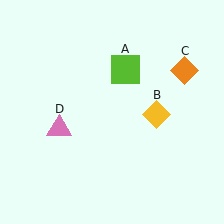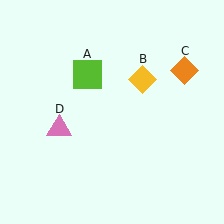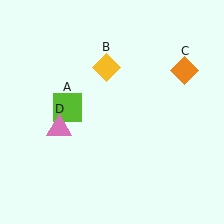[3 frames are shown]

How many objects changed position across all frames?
2 objects changed position: lime square (object A), yellow diamond (object B).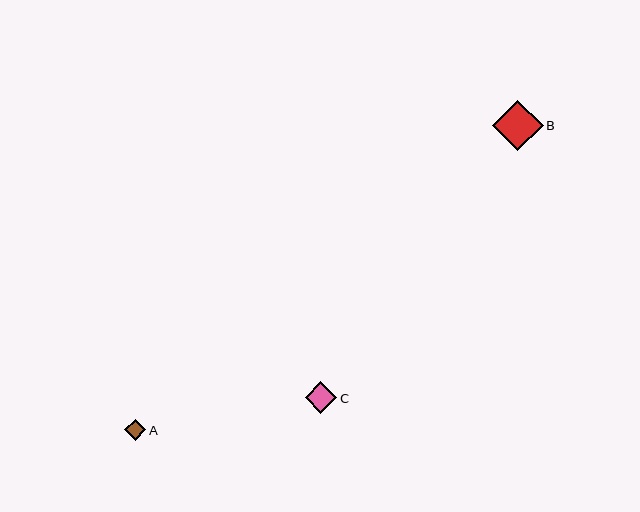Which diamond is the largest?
Diamond B is the largest with a size of approximately 51 pixels.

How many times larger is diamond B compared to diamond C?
Diamond B is approximately 1.6 times the size of diamond C.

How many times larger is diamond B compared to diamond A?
Diamond B is approximately 2.4 times the size of diamond A.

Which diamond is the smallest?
Diamond A is the smallest with a size of approximately 21 pixels.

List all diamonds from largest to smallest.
From largest to smallest: B, C, A.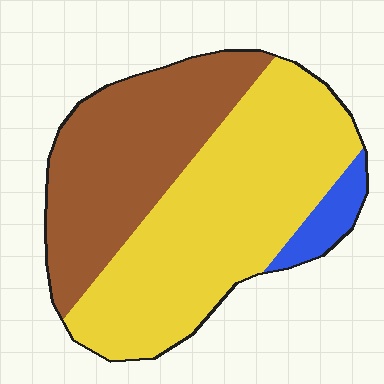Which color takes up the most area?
Yellow, at roughly 55%.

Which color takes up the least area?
Blue, at roughly 5%.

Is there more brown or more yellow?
Yellow.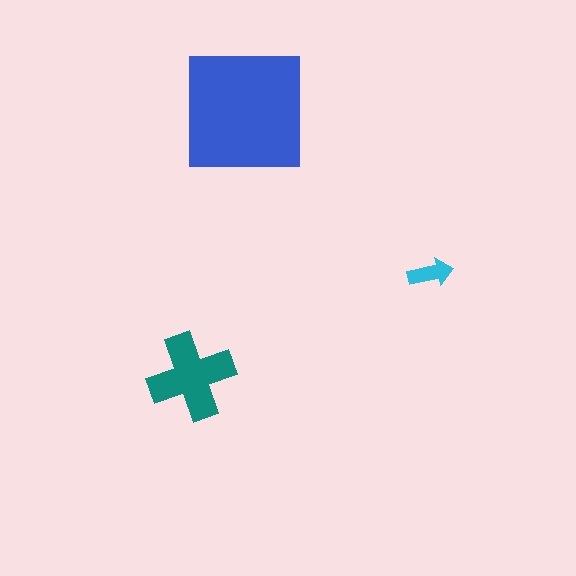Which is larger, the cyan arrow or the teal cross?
The teal cross.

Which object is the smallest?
The cyan arrow.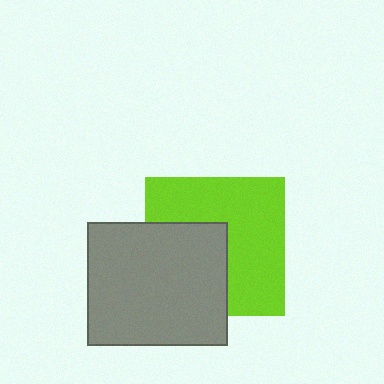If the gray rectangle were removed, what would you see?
You would see the complete lime square.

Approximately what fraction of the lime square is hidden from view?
Roughly 40% of the lime square is hidden behind the gray rectangle.